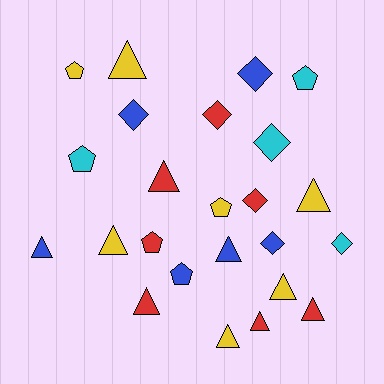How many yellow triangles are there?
There are 5 yellow triangles.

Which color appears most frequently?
Yellow, with 7 objects.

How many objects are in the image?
There are 24 objects.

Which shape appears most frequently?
Triangle, with 11 objects.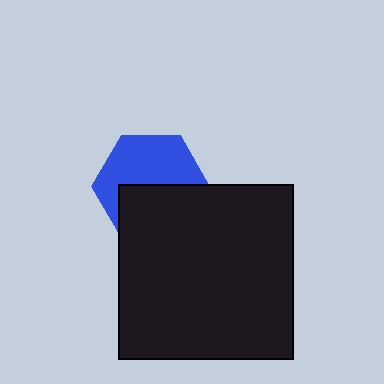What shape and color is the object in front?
The object in front is a black square.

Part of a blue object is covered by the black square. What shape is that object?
It is a hexagon.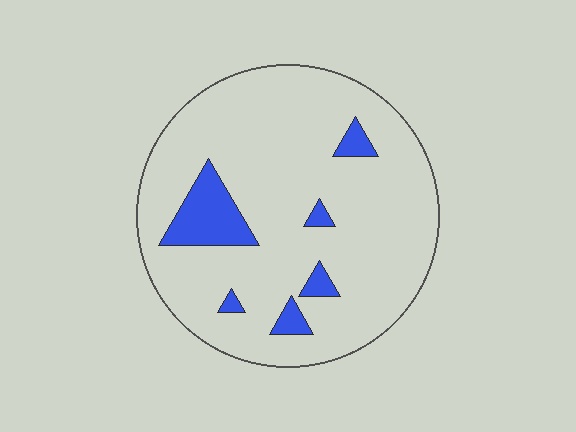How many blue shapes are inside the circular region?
6.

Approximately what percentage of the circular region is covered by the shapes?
Approximately 10%.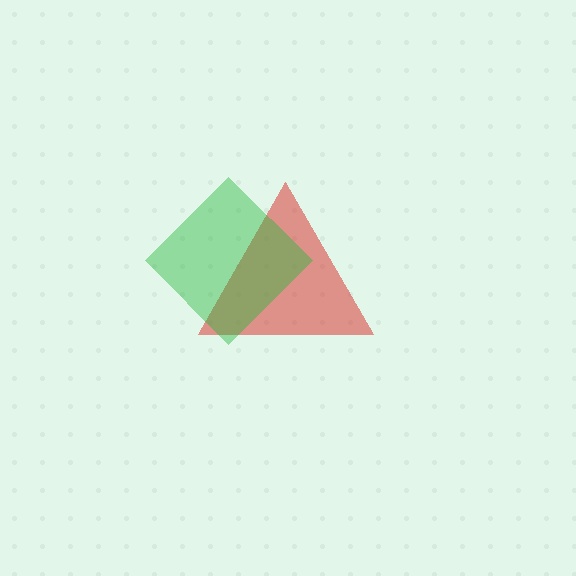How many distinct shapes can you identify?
There are 2 distinct shapes: a red triangle, a green diamond.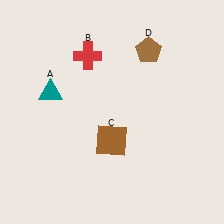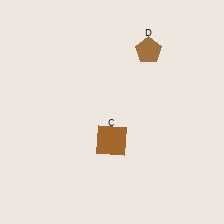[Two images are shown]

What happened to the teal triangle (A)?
The teal triangle (A) was removed in Image 2. It was in the top-left area of Image 1.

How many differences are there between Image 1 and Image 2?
There are 2 differences between the two images.